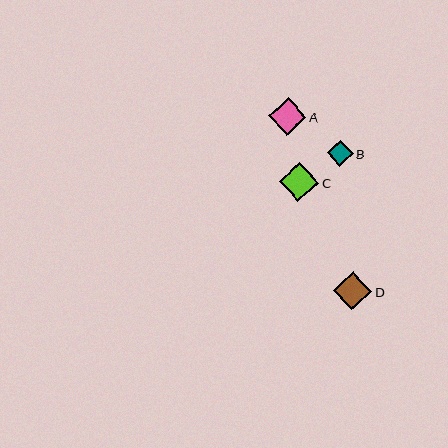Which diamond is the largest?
Diamond C is the largest with a size of approximately 39 pixels.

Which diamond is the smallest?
Diamond B is the smallest with a size of approximately 26 pixels.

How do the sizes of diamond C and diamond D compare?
Diamond C and diamond D are approximately the same size.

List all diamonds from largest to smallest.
From largest to smallest: C, D, A, B.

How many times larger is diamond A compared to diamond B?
Diamond A is approximately 1.4 times the size of diamond B.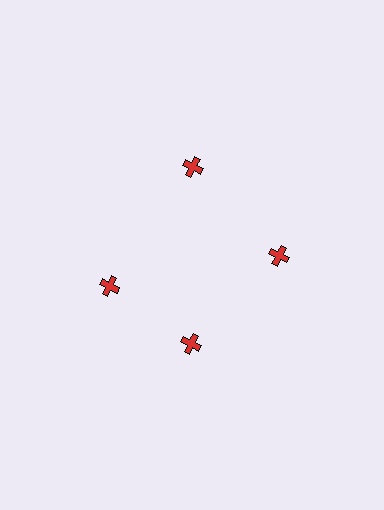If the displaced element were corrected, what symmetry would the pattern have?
It would have 4-fold rotational symmetry — the pattern would map onto itself every 90 degrees.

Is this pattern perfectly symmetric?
No. The 4 red crosses are arranged in a ring, but one element near the 9 o'clock position is rotated out of alignment along the ring, breaking the 4-fold rotational symmetry.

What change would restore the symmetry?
The symmetry would be restored by rotating it back into even spacing with its neighbors so that all 4 crosses sit at equal angles and equal distance from the center.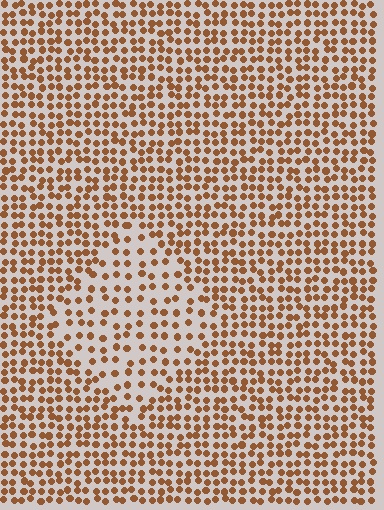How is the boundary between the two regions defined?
The boundary is defined by a change in element density (approximately 1.8x ratio). All elements are the same color, size, and shape.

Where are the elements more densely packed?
The elements are more densely packed outside the diamond boundary.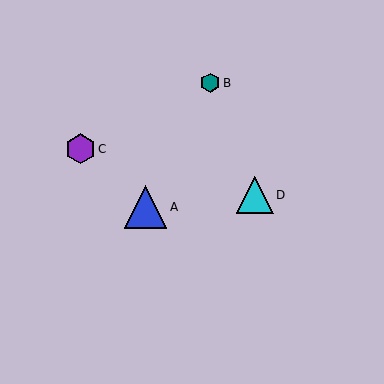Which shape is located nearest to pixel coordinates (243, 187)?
The cyan triangle (labeled D) at (255, 195) is nearest to that location.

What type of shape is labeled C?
Shape C is a purple hexagon.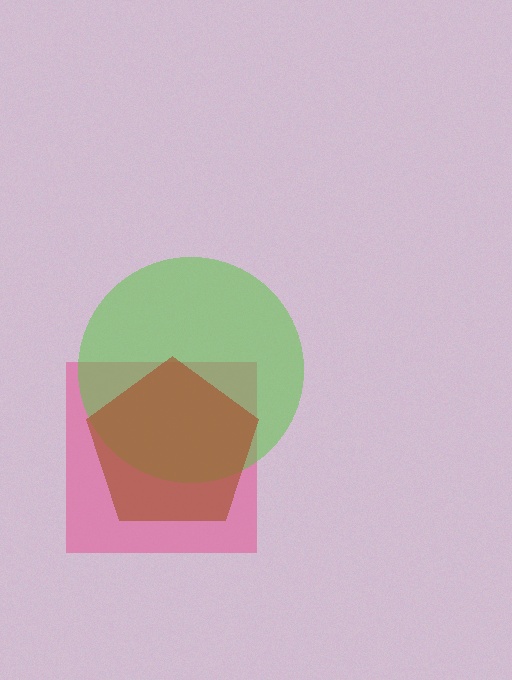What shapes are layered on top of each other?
The layered shapes are: a pink square, a lime circle, a brown pentagon.